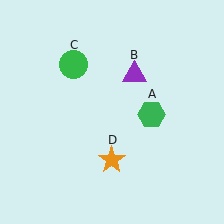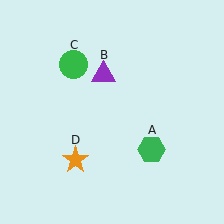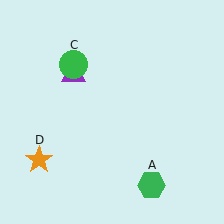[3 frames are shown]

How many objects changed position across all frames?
3 objects changed position: green hexagon (object A), purple triangle (object B), orange star (object D).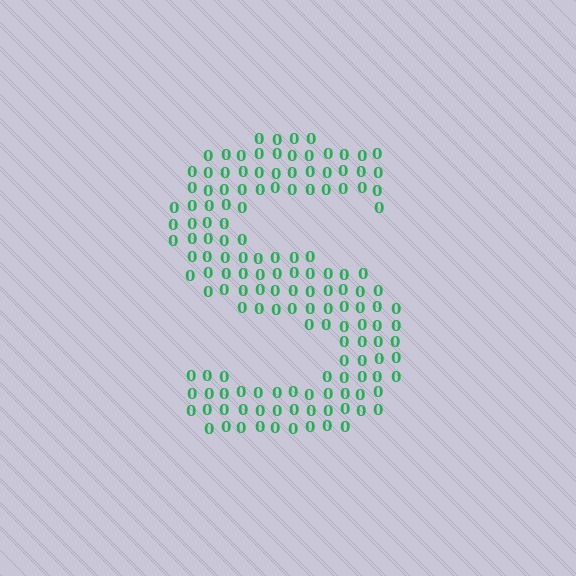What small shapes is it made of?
It is made of small digit 0's.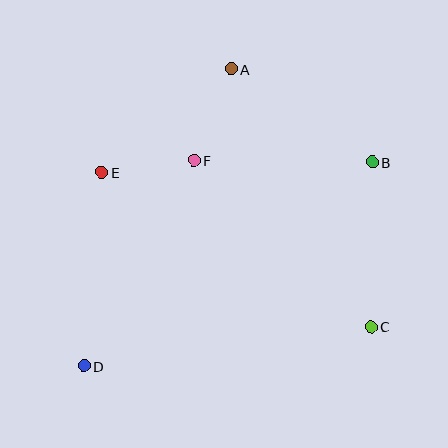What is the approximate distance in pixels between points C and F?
The distance between C and F is approximately 243 pixels.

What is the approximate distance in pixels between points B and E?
The distance between B and E is approximately 270 pixels.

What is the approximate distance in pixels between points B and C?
The distance between B and C is approximately 165 pixels.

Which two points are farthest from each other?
Points B and D are farthest from each other.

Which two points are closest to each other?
Points E and F are closest to each other.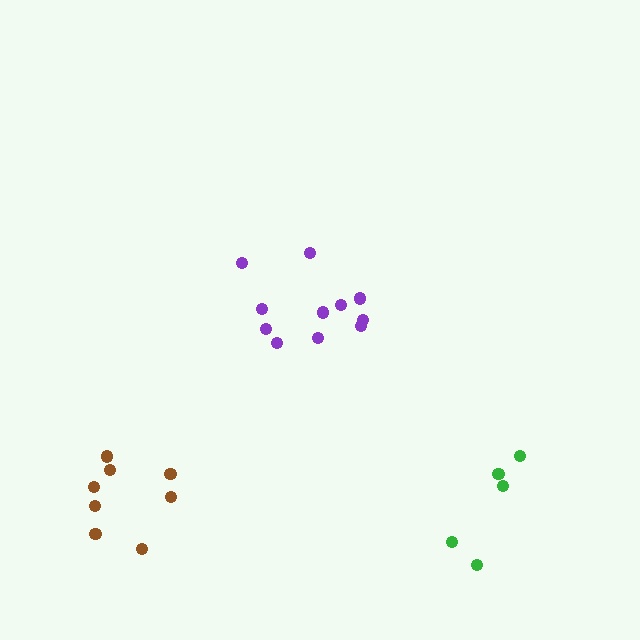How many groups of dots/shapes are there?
There are 3 groups.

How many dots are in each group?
Group 1: 11 dots, Group 2: 5 dots, Group 3: 8 dots (24 total).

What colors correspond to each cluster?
The clusters are colored: purple, green, brown.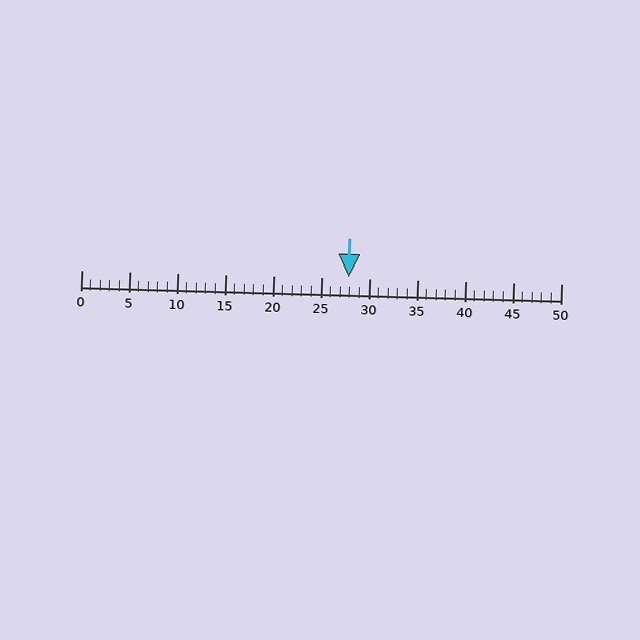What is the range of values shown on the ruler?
The ruler shows values from 0 to 50.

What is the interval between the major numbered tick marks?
The major tick marks are spaced 5 units apart.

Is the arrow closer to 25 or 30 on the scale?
The arrow is closer to 30.